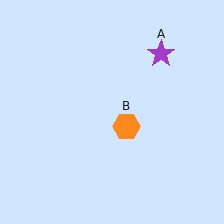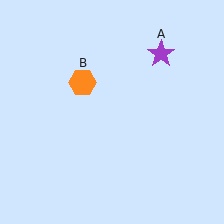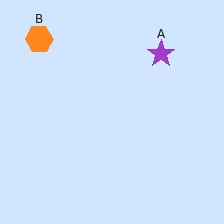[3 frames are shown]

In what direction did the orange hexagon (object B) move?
The orange hexagon (object B) moved up and to the left.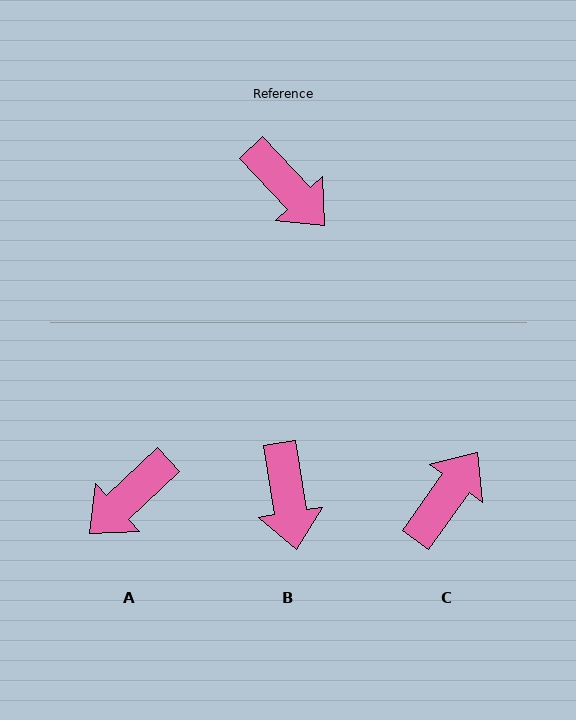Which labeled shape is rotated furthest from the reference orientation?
C, about 101 degrees away.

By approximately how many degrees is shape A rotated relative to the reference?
Approximately 90 degrees clockwise.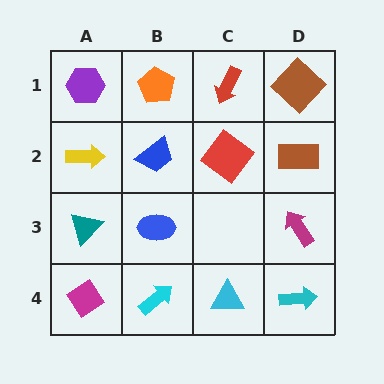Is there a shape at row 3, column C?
No, that cell is empty.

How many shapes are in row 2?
4 shapes.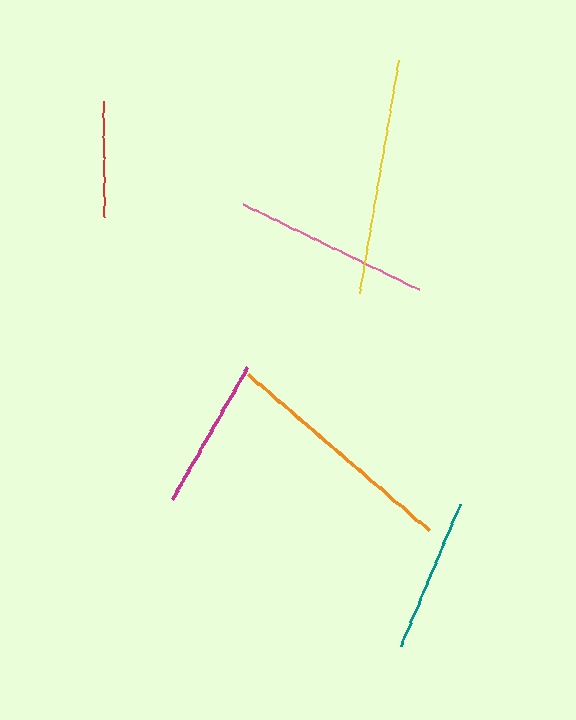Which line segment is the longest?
The orange line is the longest at approximately 239 pixels.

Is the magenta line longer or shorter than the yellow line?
The yellow line is longer than the magenta line.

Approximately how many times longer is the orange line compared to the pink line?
The orange line is approximately 1.2 times the length of the pink line.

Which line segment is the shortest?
The red line is the shortest at approximately 116 pixels.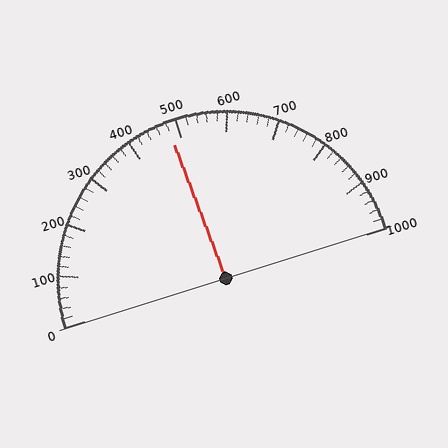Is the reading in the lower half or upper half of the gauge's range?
The reading is in the lower half of the range (0 to 1000).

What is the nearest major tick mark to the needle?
The nearest major tick mark is 500.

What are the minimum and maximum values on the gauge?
The gauge ranges from 0 to 1000.